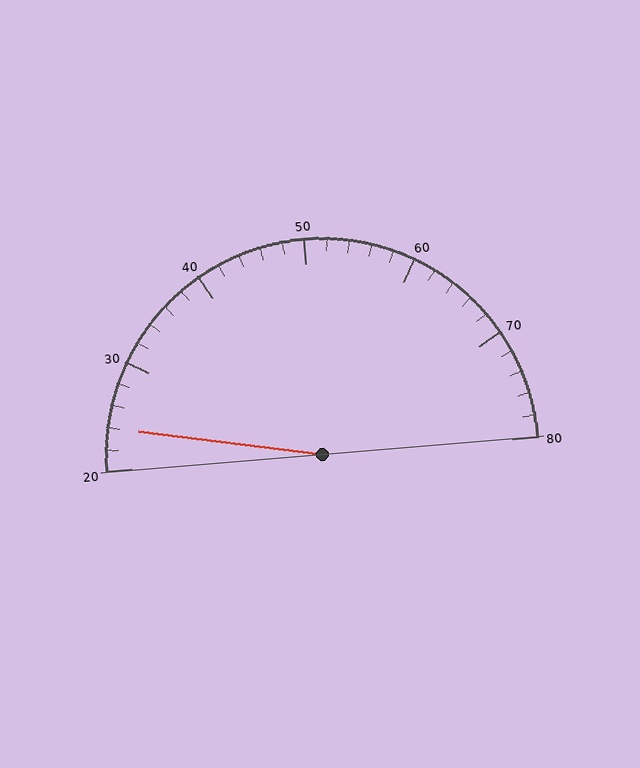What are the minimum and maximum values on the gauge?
The gauge ranges from 20 to 80.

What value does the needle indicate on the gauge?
The needle indicates approximately 24.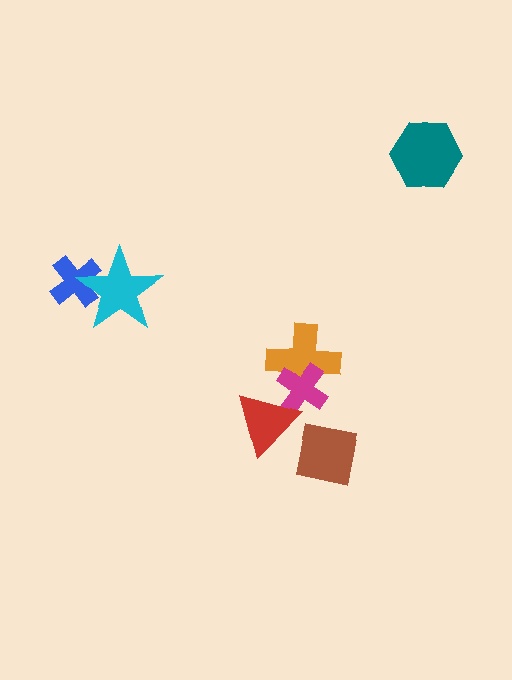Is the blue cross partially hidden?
Yes, it is partially covered by another shape.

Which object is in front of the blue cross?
The cyan star is in front of the blue cross.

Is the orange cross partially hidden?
Yes, it is partially covered by another shape.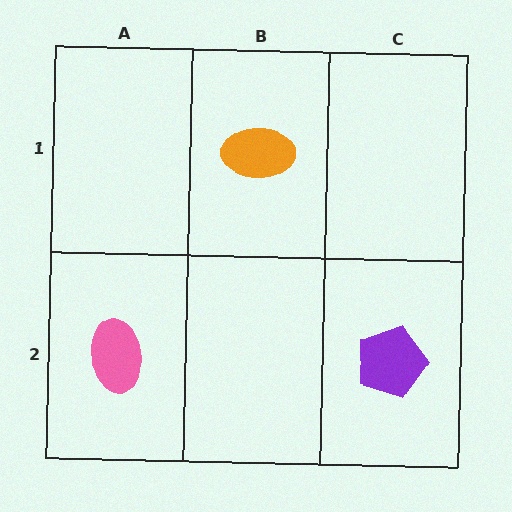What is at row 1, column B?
An orange ellipse.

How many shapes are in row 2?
2 shapes.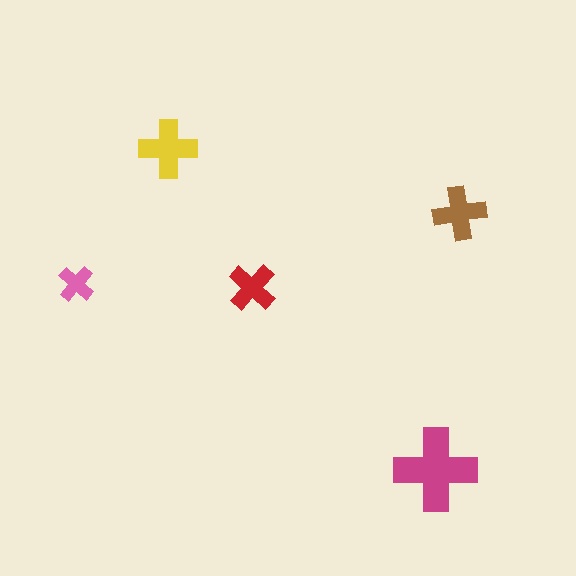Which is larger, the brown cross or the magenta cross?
The magenta one.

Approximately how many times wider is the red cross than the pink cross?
About 1.5 times wider.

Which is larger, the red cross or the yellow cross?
The yellow one.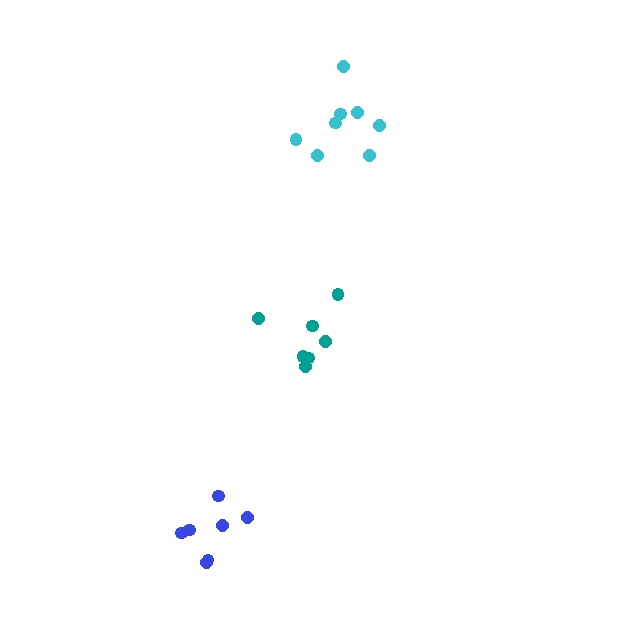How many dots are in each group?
Group 1: 8 dots, Group 2: 7 dots, Group 3: 7 dots (22 total).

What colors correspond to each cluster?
The clusters are colored: cyan, teal, blue.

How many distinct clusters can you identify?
There are 3 distinct clusters.